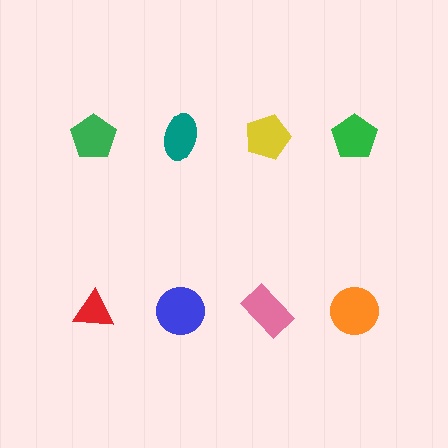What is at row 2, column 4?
An orange circle.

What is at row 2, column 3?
A pink rectangle.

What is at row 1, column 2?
A teal ellipse.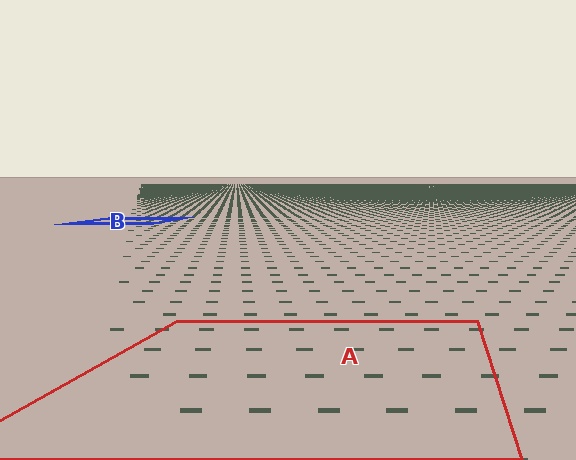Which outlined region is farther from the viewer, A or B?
Region B is farther from the viewer — the texture elements inside it appear smaller and more densely packed.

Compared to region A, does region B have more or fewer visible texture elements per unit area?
Region B has more texture elements per unit area — they are packed more densely because it is farther away.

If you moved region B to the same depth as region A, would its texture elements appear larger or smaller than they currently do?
They would appear larger. At a closer depth, the same texture elements are projected at a bigger on-screen size.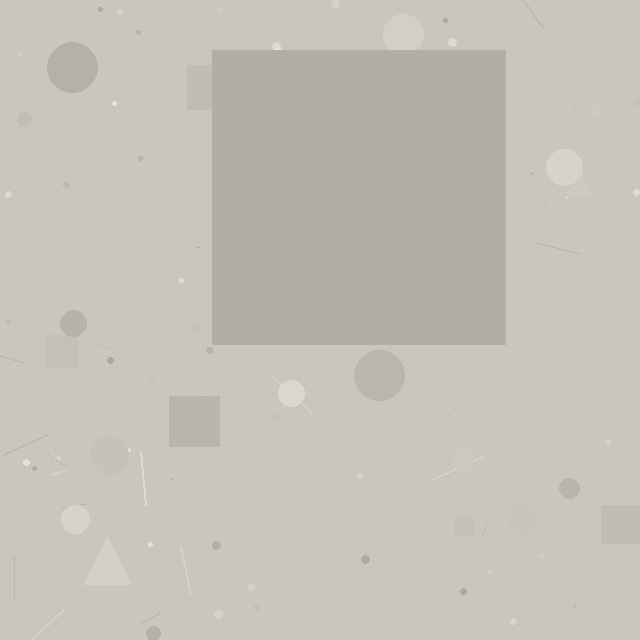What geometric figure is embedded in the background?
A square is embedded in the background.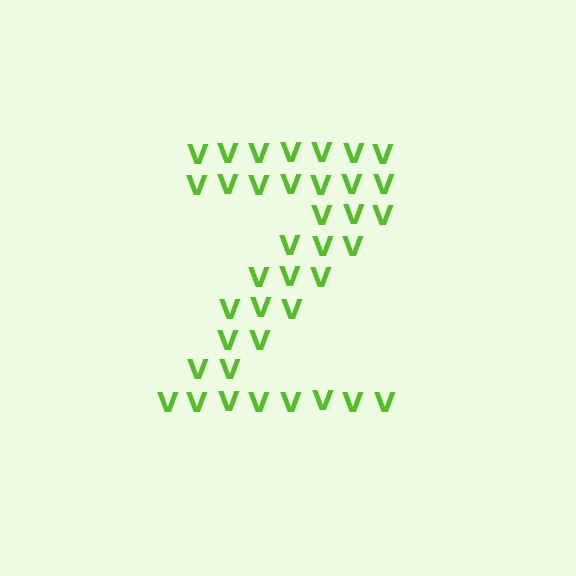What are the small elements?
The small elements are letter V's.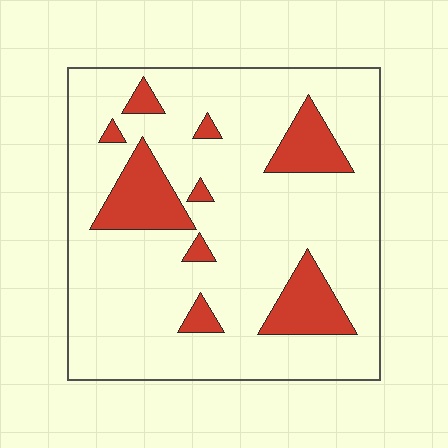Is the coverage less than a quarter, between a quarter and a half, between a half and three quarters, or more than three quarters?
Less than a quarter.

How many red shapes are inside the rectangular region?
9.